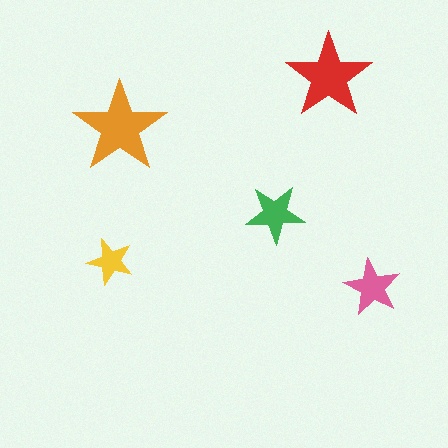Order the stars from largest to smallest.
the orange one, the red one, the green one, the pink one, the yellow one.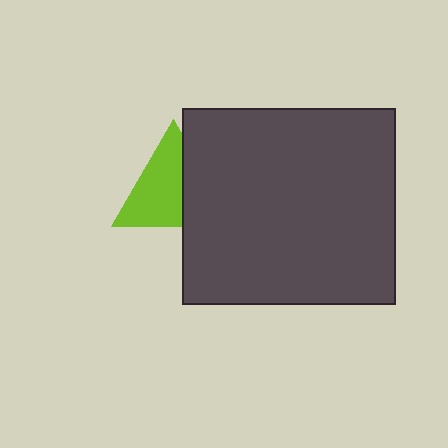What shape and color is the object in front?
The object in front is a dark gray rectangle.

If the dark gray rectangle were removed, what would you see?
You would see the complete lime triangle.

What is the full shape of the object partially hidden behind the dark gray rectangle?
The partially hidden object is a lime triangle.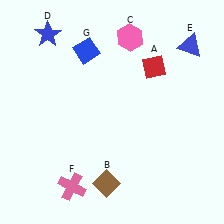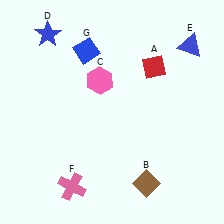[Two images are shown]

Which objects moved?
The objects that moved are: the brown diamond (B), the pink hexagon (C).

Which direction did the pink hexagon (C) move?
The pink hexagon (C) moved down.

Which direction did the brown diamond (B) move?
The brown diamond (B) moved right.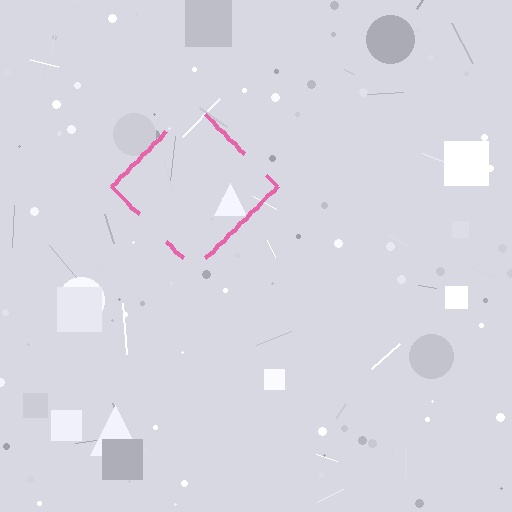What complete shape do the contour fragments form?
The contour fragments form a diamond.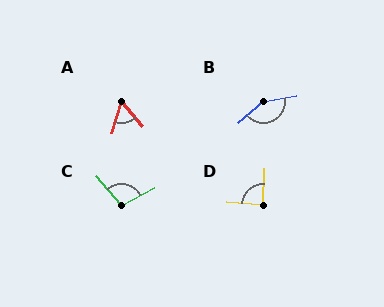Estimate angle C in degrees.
Approximately 102 degrees.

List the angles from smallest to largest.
A (57°), D (89°), C (102°), B (149°).